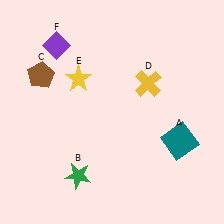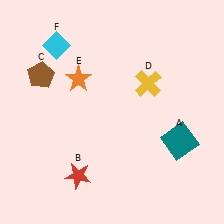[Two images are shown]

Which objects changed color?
B changed from green to red. E changed from yellow to orange. F changed from purple to cyan.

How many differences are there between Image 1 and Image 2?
There are 3 differences between the two images.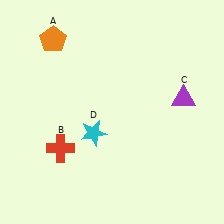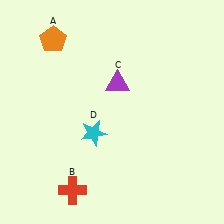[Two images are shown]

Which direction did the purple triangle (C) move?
The purple triangle (C) moved left.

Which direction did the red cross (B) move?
The red cross (B) moved down.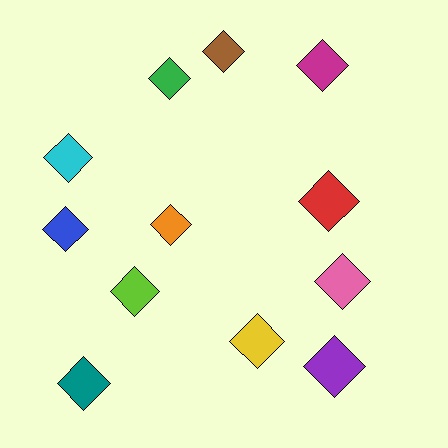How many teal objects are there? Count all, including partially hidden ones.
There is 1 teal object.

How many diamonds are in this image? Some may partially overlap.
There are 12 diamonds.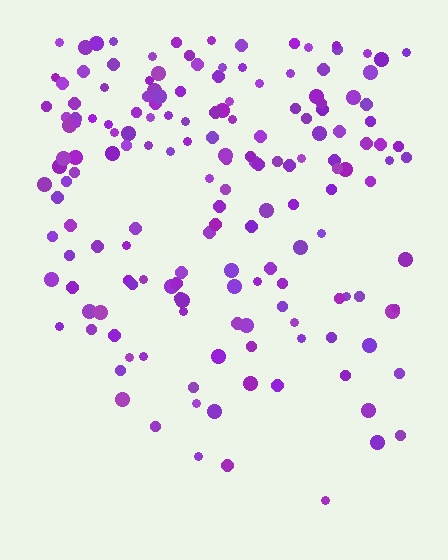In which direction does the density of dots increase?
From bottom to top, with the top side densest.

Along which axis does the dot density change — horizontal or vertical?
Vertical.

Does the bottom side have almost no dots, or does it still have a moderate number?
Still a moderate number, just noticeably fewer than the top.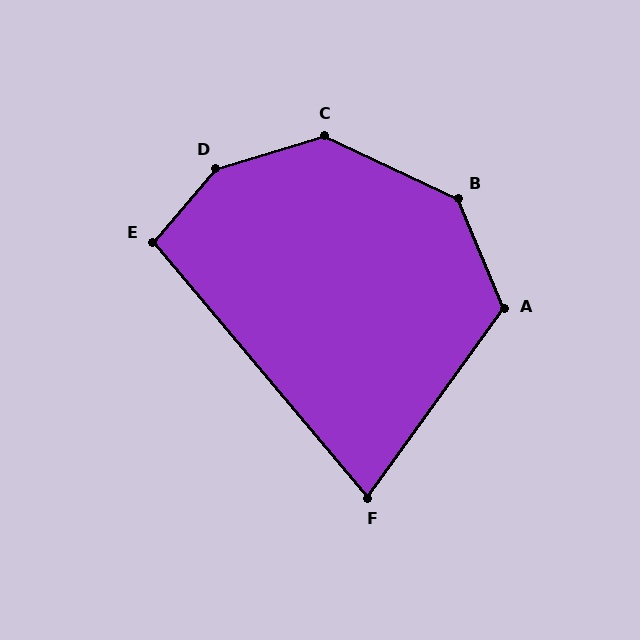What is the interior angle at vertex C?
Approximately 138 degrees (obtuse).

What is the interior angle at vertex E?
Approximately 100 degrees (obtuse).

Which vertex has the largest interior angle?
D, at approximately 147 degrees.